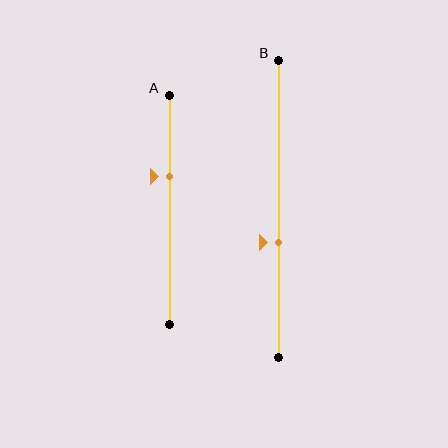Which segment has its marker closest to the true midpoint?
Segment B has its marker closest to the true midpoint.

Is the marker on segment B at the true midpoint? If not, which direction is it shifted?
No, the marker on segment B is shifted downward by about 11% of the segment length.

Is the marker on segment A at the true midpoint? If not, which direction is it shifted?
No, the marker on segment A is shifted upward by about 15% of the segment length.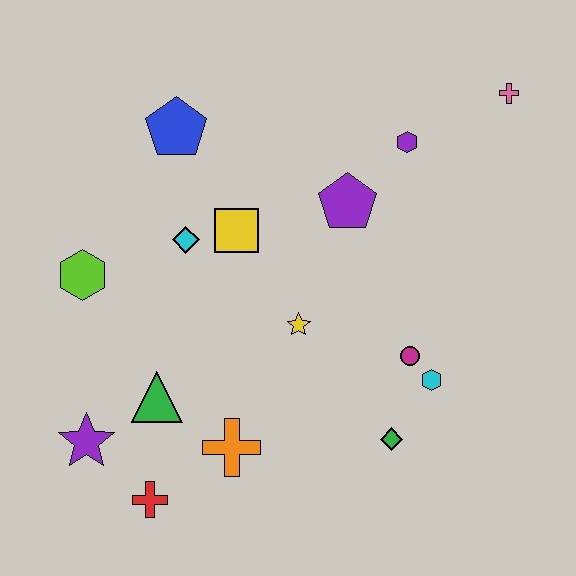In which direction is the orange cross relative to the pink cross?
The orange cross is below the pink cross.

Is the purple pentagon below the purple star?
No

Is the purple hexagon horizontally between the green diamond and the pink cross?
Yes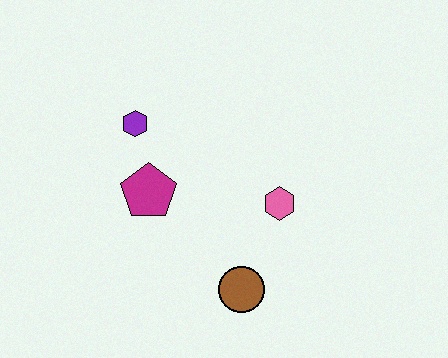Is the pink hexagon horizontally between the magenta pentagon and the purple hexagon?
No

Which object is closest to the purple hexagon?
The magenta pentagon is closest to the purple hexagon.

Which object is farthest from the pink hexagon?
The purple hexagon is farthest from the pink hexagon.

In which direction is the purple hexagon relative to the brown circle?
The purple hexagon is above the brown circle.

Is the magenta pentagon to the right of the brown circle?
No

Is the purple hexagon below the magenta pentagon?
No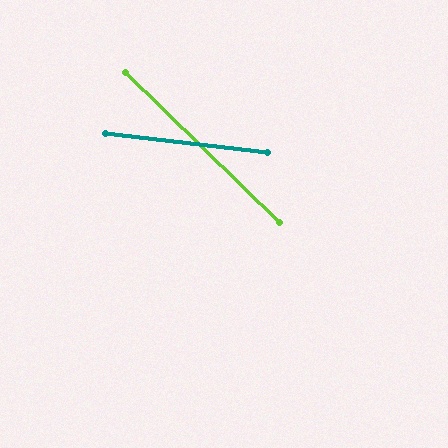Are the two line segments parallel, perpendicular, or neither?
Neither parallel nor perpendicular — they differ by about 38°.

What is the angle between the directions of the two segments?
Approximately 38 degrees.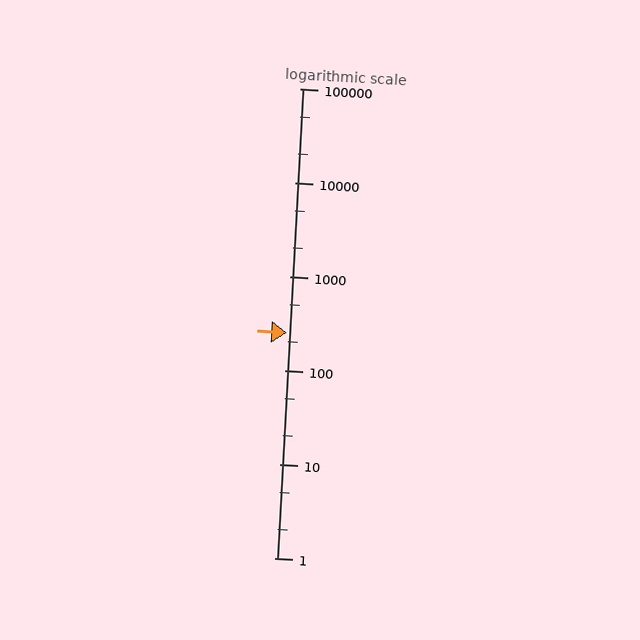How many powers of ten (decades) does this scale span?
The scale spans 5 decades, from 1 to 100000.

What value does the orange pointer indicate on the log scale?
The pointer indicates approximately 250.